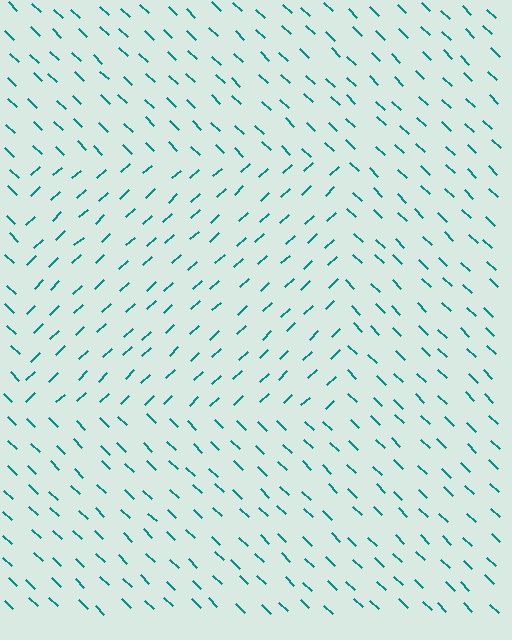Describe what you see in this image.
The image is filled with small teal line segments. A rectangle region in the image has lines oriented differently from the surrounding lines, creating a visible texture boundary.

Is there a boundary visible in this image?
Yes, there is a texture boundary formed by a change in line orientation.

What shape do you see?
I see a rectangle.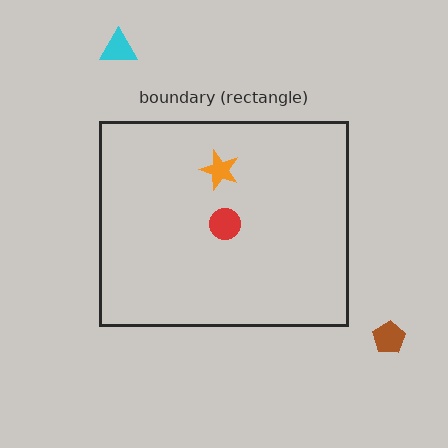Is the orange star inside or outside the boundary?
Inside.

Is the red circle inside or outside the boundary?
Inside.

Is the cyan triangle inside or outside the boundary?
Outside.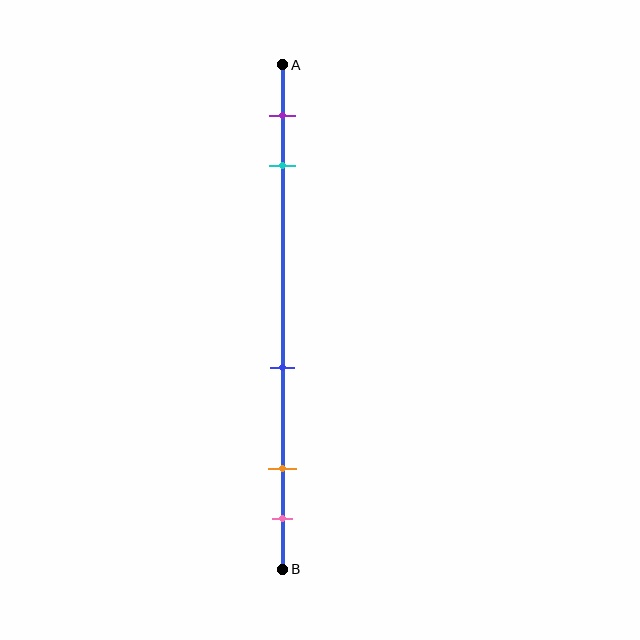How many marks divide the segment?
There are 5 marks dividing the segment.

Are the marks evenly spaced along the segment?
No, the marks are not evenly spaced.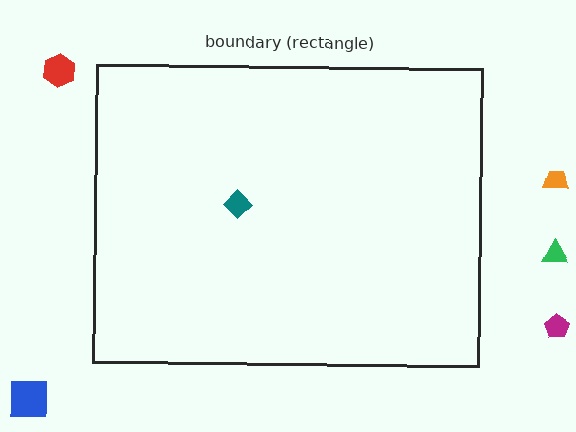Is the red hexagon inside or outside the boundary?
Outside.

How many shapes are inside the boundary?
1 inside, 5 outside.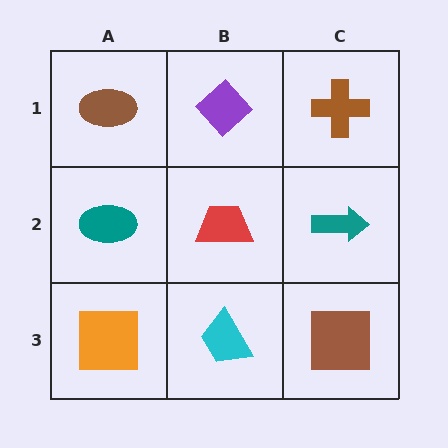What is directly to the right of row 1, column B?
A brown cross.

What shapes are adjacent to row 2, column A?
A brown ellipse (row 1, column A), an orange square (row 3, column A), a red trapezoid (row 2, column B).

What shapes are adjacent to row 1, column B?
A red trapezoid (row 2, column B), a brown ellipse (row 1, column A), a brown cross (row 1, column C).